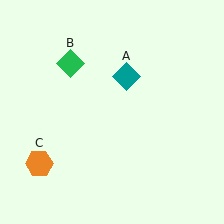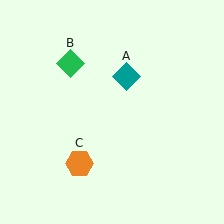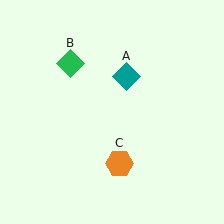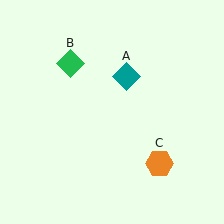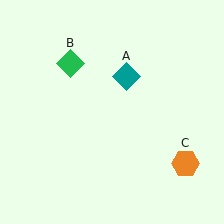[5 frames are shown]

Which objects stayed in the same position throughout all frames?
Teal diamond (object A) and green diamond (object B) remained stationary.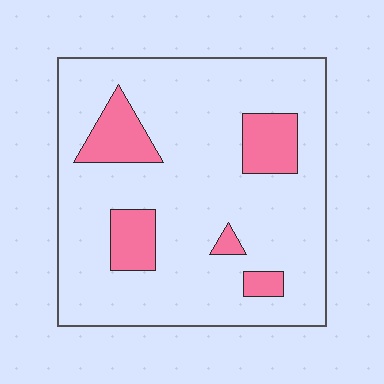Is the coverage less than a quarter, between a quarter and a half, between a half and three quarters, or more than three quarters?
Less than a quarter.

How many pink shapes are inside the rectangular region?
5.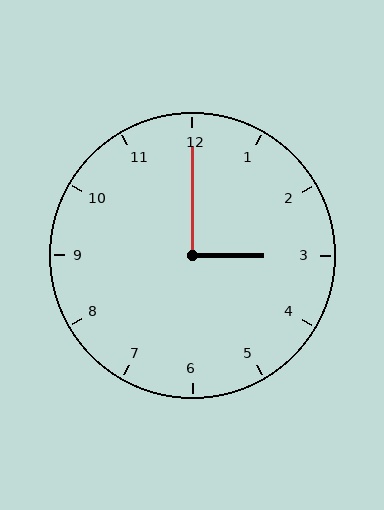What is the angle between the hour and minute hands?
Approximately 90 degrees.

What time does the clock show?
3:00.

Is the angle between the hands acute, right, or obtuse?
It is right.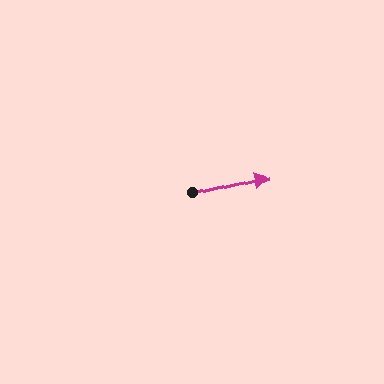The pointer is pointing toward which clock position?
Roughly 3 o'clock.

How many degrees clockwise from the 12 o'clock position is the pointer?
Approximately 77 degrees.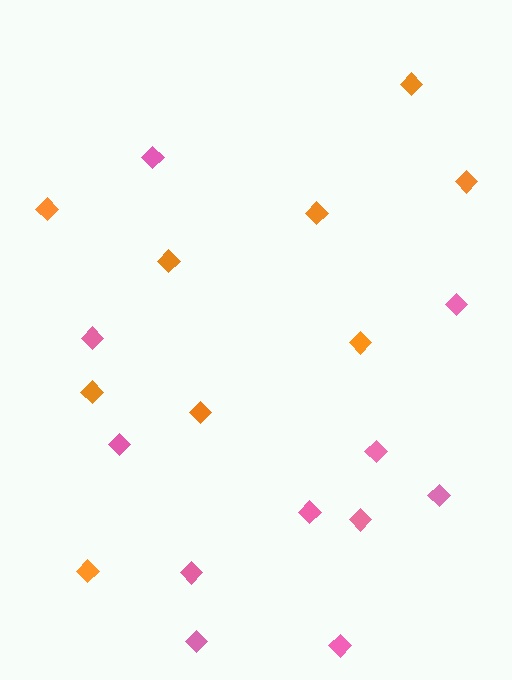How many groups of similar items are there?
There are 2 groups: one group of orange diamonds (9) and one group of pink diamonds (11).